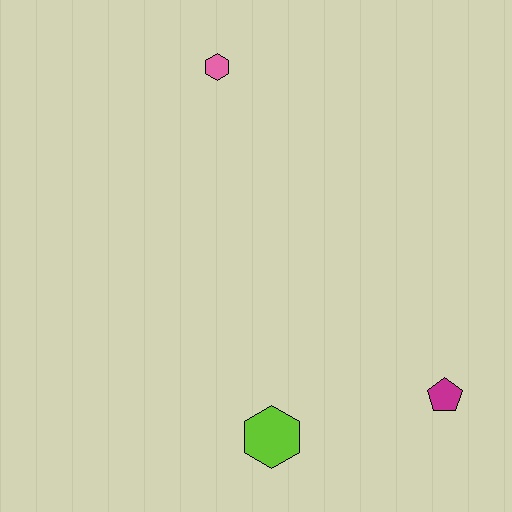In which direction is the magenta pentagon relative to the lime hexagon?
The magenta pentagon is to the right of the lime hexagon.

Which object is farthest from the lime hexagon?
The pink hexagon is farthest from the lime hexagon.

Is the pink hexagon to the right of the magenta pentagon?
No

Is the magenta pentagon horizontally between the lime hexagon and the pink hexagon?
No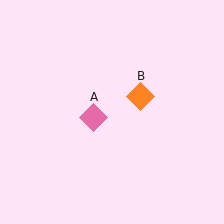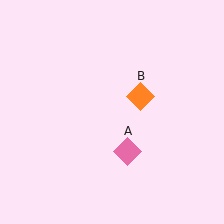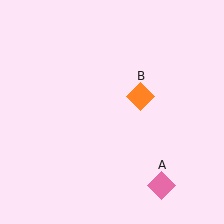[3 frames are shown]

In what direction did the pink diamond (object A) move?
The pink diamond (object A) moved down and to the right.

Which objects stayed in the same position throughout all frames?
Orange diamond (object B) remained stationary.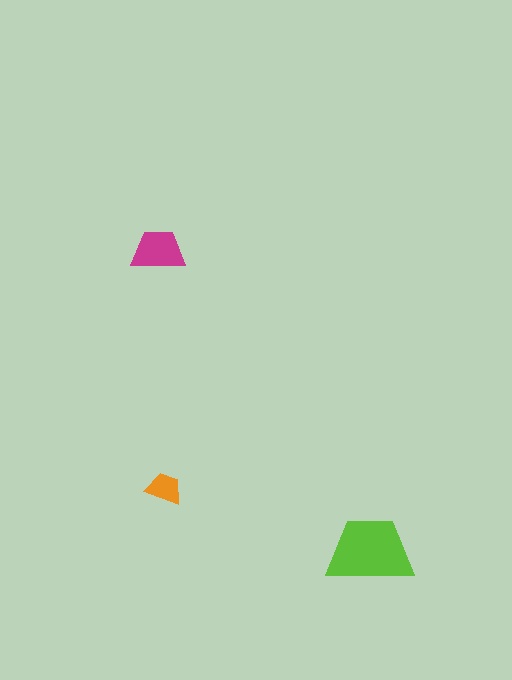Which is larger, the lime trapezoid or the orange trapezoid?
The lime one.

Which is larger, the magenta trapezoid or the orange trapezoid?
The magenta one.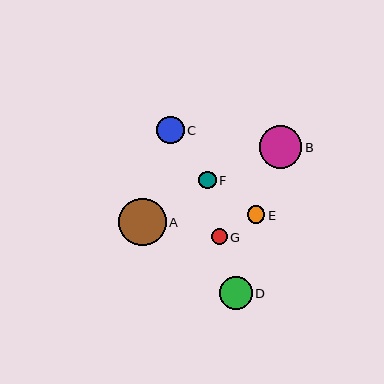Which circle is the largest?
Circle A is the largest with a size of approximately 47 pixels.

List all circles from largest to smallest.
From largest to smallest: A, B, D, C, F, E, G.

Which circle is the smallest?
Circle G is the smallest with a size of approximately 16 pixels.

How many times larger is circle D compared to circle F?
Circle D is approximately 1.8 times the size of circle F.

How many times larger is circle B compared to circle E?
Circle B is approximately 2.4 times the size of circle E.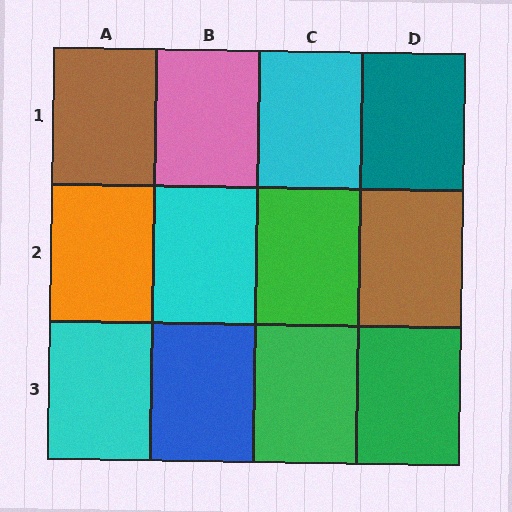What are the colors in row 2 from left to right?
Orange, cyan, green, brown.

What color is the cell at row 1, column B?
Pink.